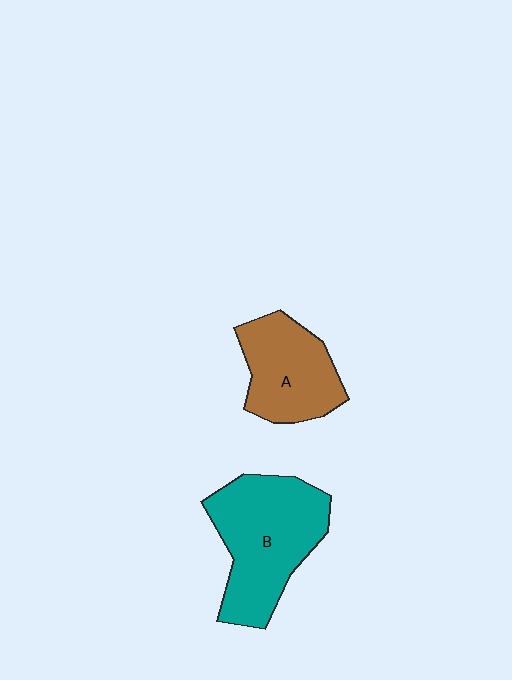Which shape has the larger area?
Shape B (teal).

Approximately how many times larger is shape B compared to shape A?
Approximately 1.4 times.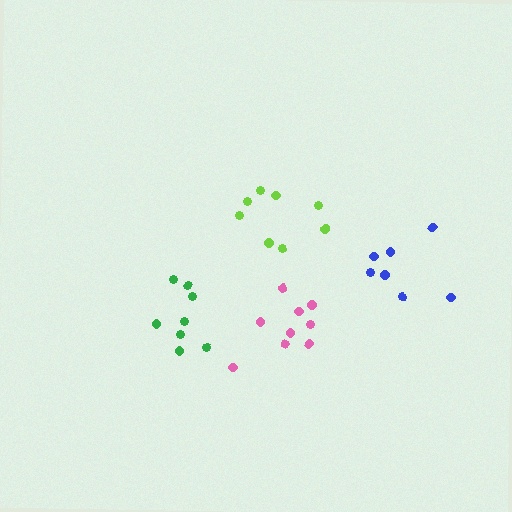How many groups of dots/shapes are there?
There are 4 groups.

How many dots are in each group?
Group 1: 8 dots, Group 2: 9 dots, Group 3: 8 dots, Group 4: 7 dots (32 total).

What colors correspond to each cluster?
The clusters are colored: lime, pink, green, blue.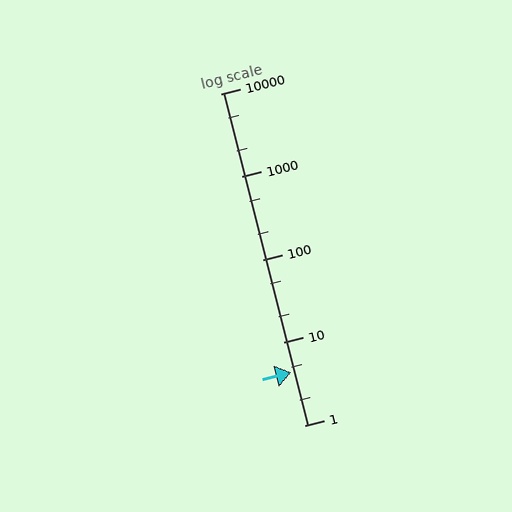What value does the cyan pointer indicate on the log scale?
The pointer indicates approximately 4.3.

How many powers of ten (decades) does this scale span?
The scale spans 4 decades, from 1 to 10000.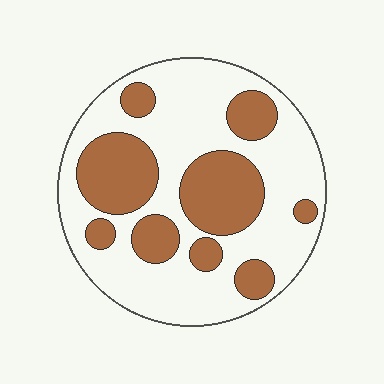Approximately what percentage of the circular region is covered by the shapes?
Approximately 35%.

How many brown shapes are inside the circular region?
9.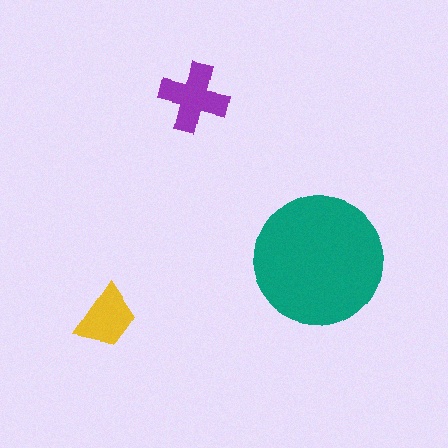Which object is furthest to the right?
The teal circle is rightmost.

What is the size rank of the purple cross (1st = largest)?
2nd.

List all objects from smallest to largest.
The yellow trapezoid, the purple cross, the teal circle.